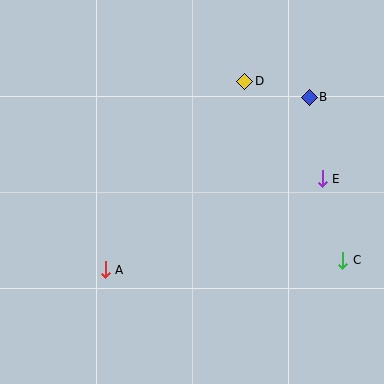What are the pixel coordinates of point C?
Point C is at (343, 260).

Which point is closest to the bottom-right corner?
Point C is closest to the bottom-right corner.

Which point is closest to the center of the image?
Point A at (105, 270) is closest to the center.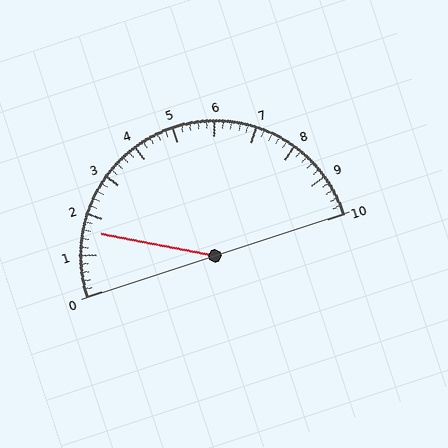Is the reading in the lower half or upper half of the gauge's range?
The reading is in the lower half of the range (0 to 10).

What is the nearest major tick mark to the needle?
The nearest major tick mark is 2.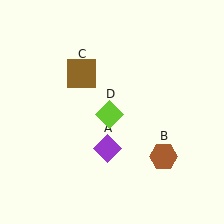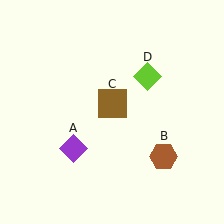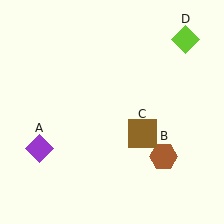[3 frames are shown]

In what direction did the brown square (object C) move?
The brown square (object C) moved down and to the right.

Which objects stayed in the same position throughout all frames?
Brown hexagon (object B) remained stationary.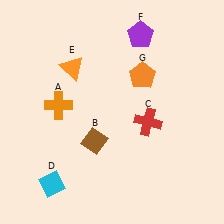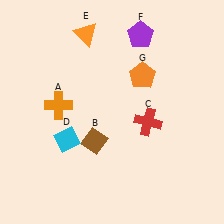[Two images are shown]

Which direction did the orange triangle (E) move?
The orange triangle (E) moved up.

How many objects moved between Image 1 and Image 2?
2 objects moved between the two images.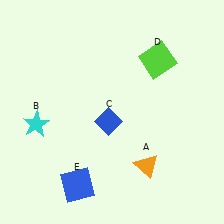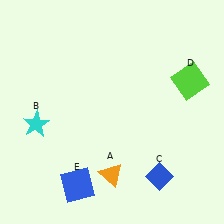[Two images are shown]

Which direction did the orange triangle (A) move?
The orange triangle (A) moved left.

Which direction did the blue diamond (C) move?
The blue diamond (C) moved down.